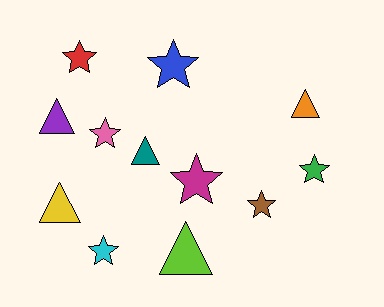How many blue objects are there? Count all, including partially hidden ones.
There is 1 blue object.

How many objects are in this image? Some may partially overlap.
There are 12 objects.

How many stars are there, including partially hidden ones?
There are 7 stars.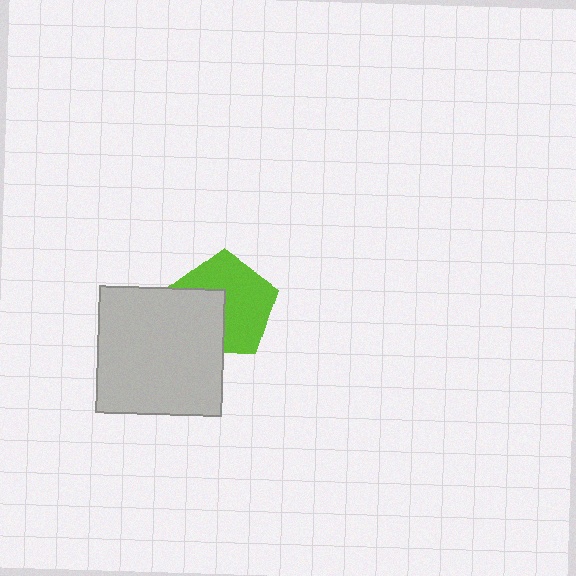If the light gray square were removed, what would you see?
You would see the complete lime pentagon.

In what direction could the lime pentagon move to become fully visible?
The lime pentagon could move toward the upper-right. That would shift it out from behind the light gray square entirely.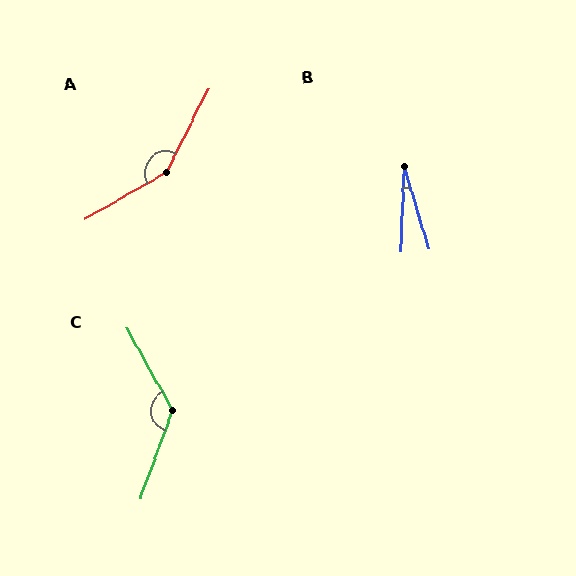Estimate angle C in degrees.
Approximately 131 degrees.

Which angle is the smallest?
B, at approximately 19 degrees.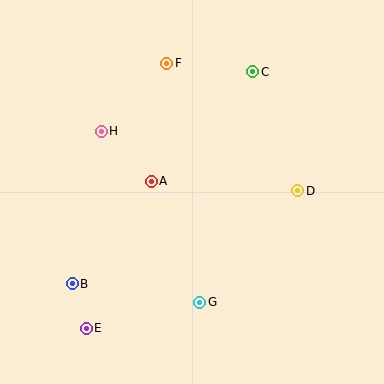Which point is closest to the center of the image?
Point A at (151, 181) is closest to the center.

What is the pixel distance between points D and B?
The distance between D and B is 244 pixels.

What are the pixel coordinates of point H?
Point H is at (101, 131).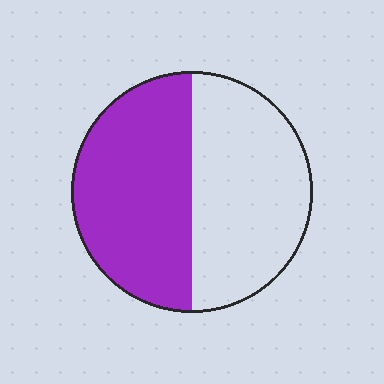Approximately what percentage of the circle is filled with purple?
Approximately 50%.